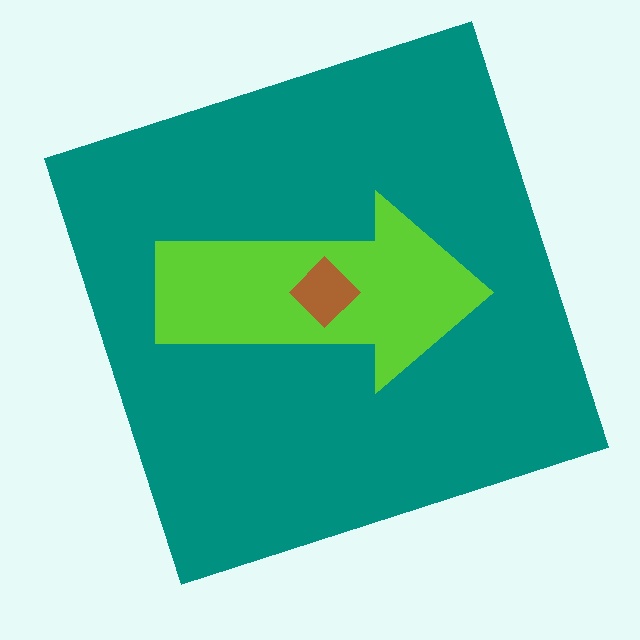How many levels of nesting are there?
3.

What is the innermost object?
The brown diamond.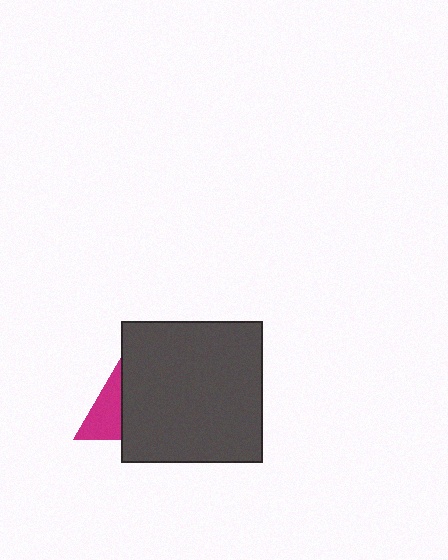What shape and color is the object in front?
The object in front is a dark gray square.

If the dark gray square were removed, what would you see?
You would see the complete magenta triangle.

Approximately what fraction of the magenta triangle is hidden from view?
Roughly 53% of the magenta triangle is hidden behind the dark gray square.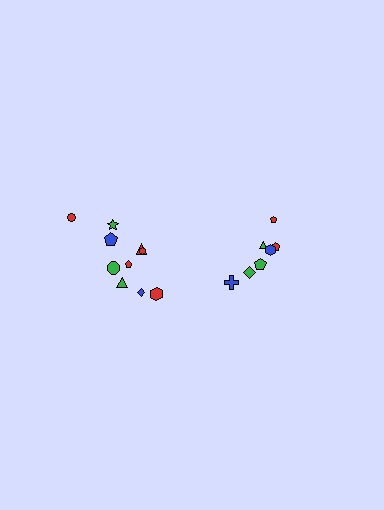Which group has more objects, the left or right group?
The left group.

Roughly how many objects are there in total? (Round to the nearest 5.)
Roughly 15 objects in total.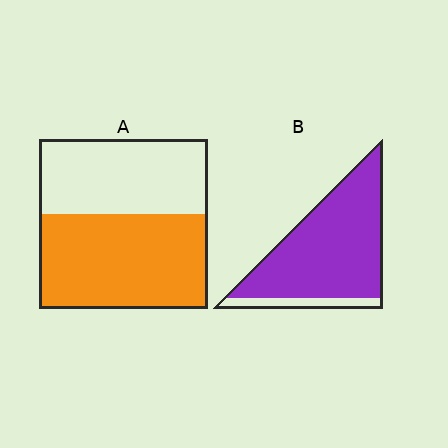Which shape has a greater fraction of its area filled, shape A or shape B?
Shape B.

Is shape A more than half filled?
Yes.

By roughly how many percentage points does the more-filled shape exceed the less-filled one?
By roughly 30 percentage points (B over A).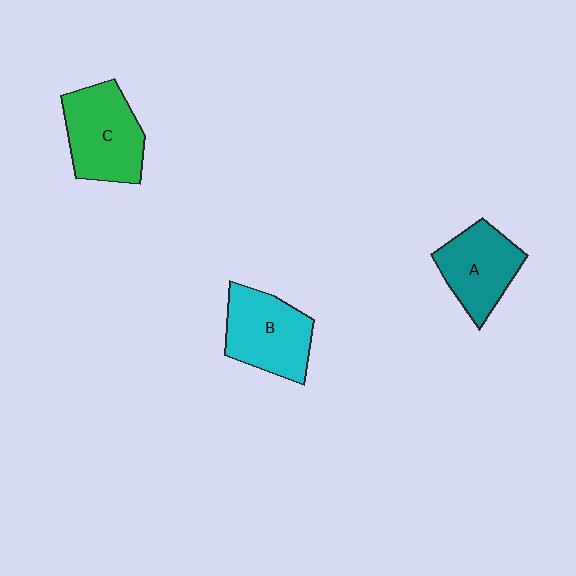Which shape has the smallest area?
Shape A (teal).